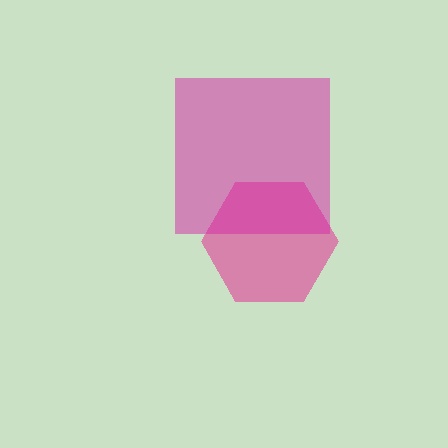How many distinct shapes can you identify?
There are 2 distinct shapes: a pink hexagon, a magenta square.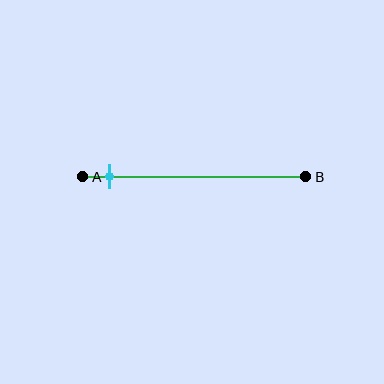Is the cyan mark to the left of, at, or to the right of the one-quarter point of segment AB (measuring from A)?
The cyan mark is to the left of the one-quarter point of segment AB.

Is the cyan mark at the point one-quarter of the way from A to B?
No, the mark is at about 10% from A, not at the 25% one-quarter point.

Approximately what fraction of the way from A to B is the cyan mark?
The cyan mark is approximately 10% of the way from A to B.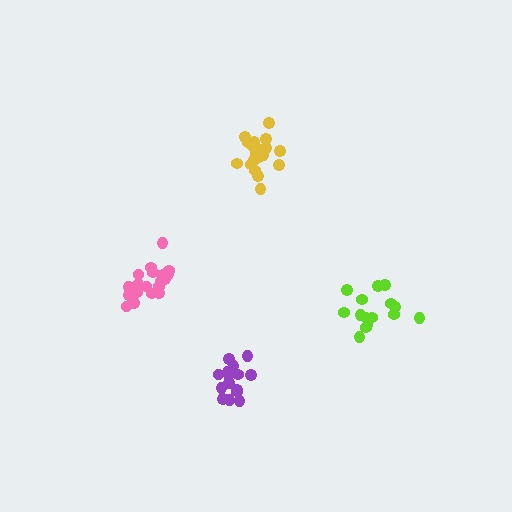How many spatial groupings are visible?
There are 4 spatial groupings.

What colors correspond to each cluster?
The clusters are colored: yellow, pink, lime, purple.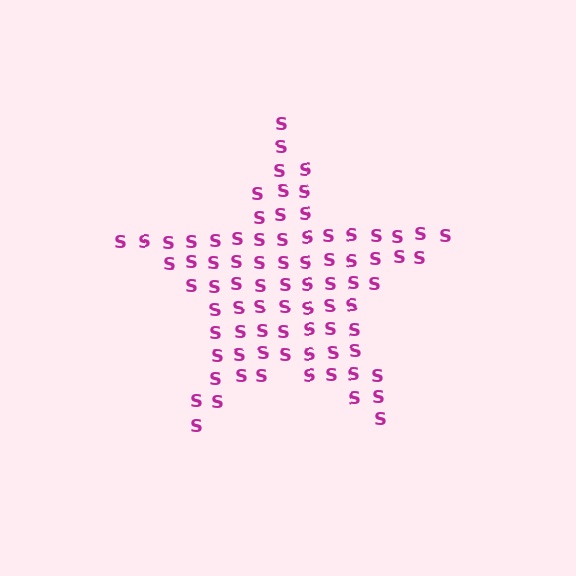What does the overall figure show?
The overall figure shows a star.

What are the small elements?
The small elements are letter S's.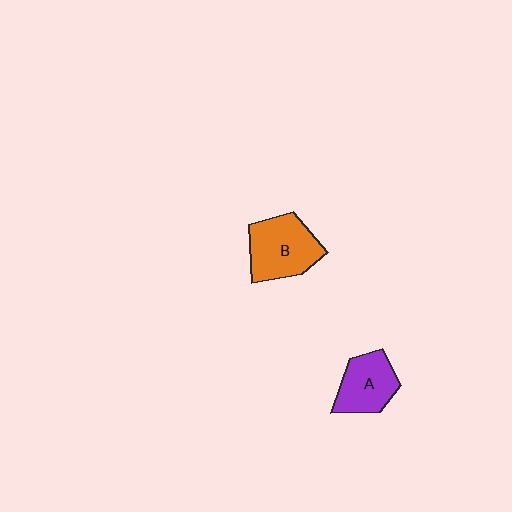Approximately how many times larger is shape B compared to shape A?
Approximately 1.3 times.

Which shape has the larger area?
Shape B (orange).